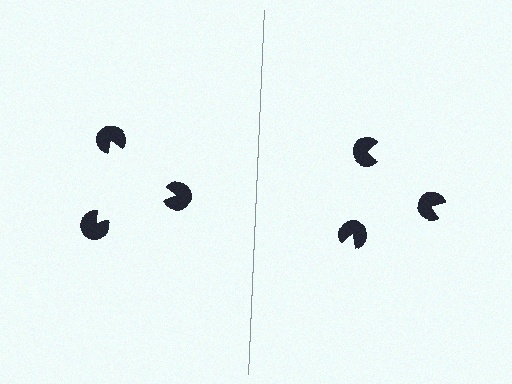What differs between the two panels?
The pac-man discs are positioned identically on both sides; only the wedge orientations differ. On the left they align to a triangle; on the right they are misaligned.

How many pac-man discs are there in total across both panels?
6 — 3 on each side.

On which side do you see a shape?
An illusory triangle appears on the left side. On the right side the wedge cuts are rotated, so no coherent shape forms.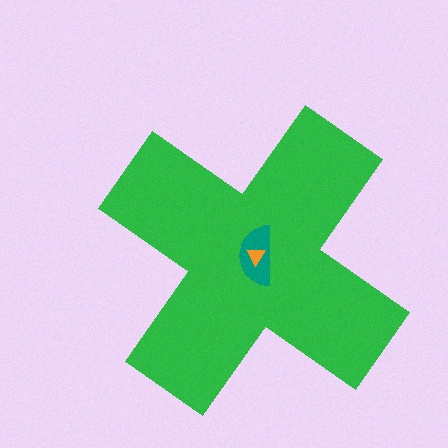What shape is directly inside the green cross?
The teal semicircle.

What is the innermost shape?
The orange triangle.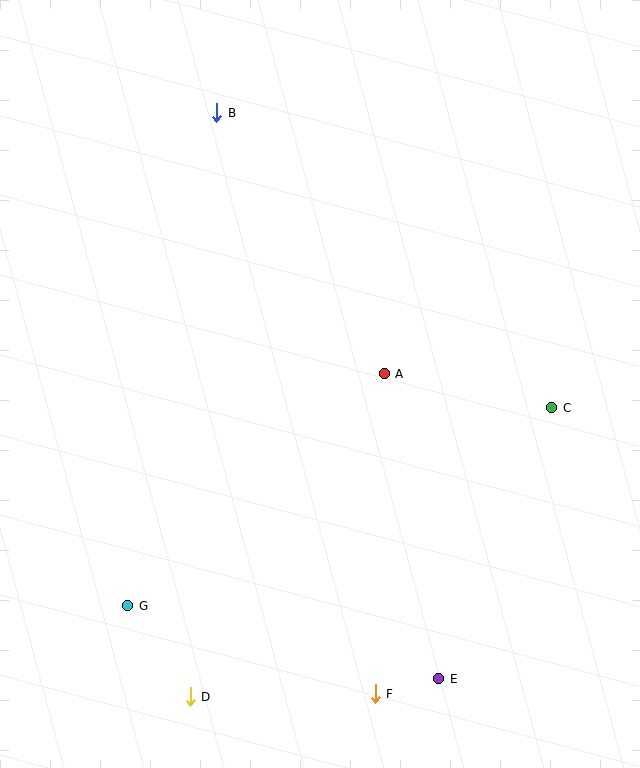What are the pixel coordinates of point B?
Point B is at (217, 113).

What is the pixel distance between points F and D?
The distance between F and D is 185 pixels.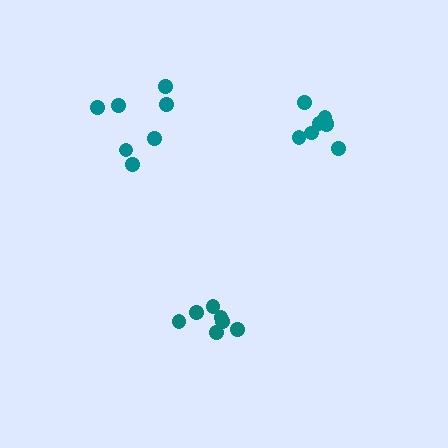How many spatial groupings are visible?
There are 3 spatial groupings.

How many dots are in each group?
Group 1: 8 dots, Group 2: 7 dots, Group 3: 7 dots (22 total).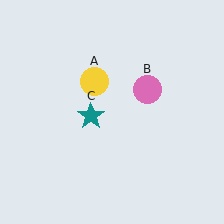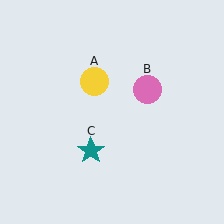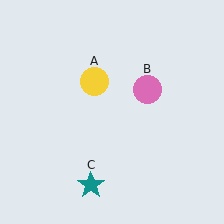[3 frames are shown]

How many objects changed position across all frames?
1 object changed position: teal star (object C).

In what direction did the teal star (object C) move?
The teal star (object C) moved down.